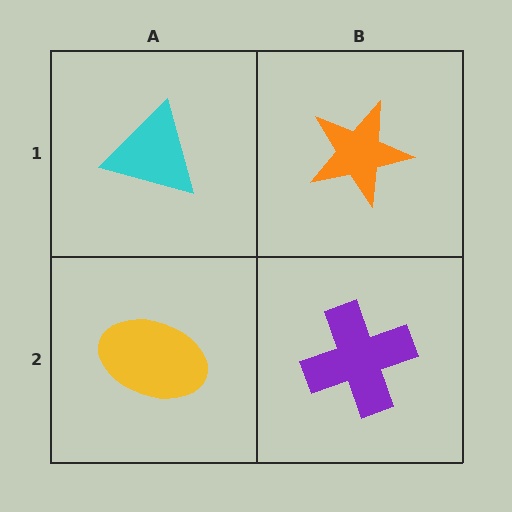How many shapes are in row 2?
2 shapes.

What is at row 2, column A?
A yellow ellipse.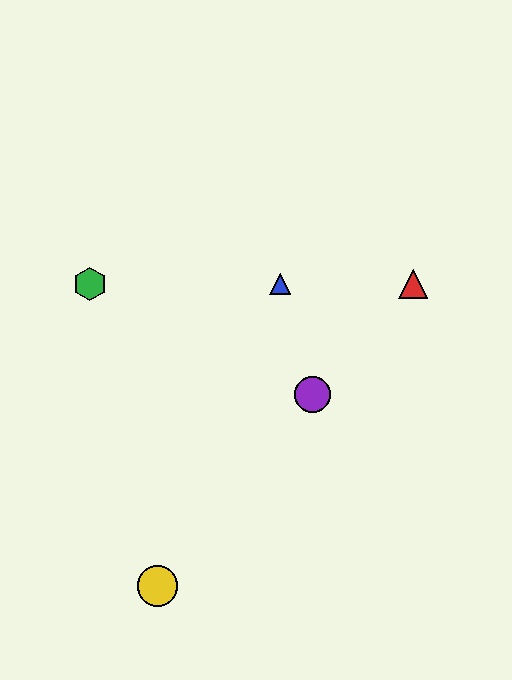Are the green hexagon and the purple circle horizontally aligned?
No, the green hexagon is at y≈284 and the purple circle is at y≈394.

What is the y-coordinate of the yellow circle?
The yellow circle is at y≈586.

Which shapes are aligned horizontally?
The red triangle, the blue triangle, the green hexagon are aligned horizontally.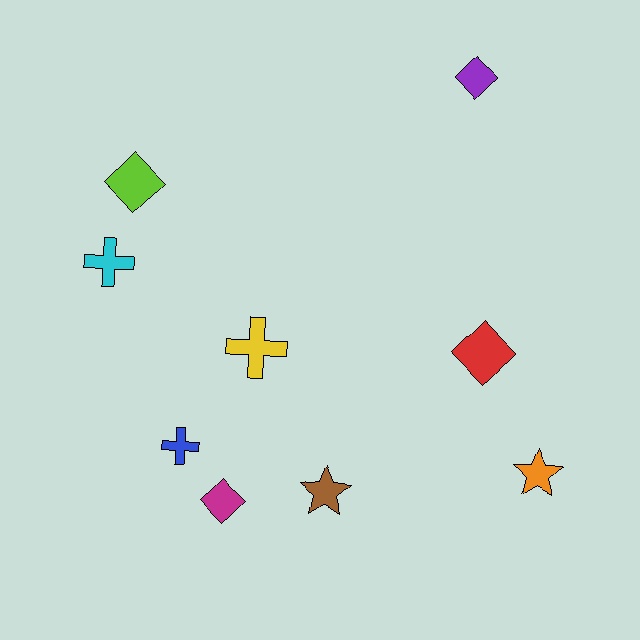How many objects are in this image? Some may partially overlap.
There are 9 objects.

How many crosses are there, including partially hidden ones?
There are 3 crosses.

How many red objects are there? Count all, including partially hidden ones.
There is 1 red object.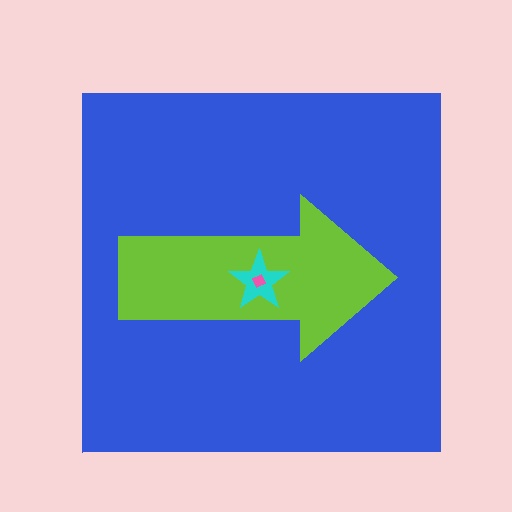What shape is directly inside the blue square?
The lime arrow.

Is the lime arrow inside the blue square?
Yes.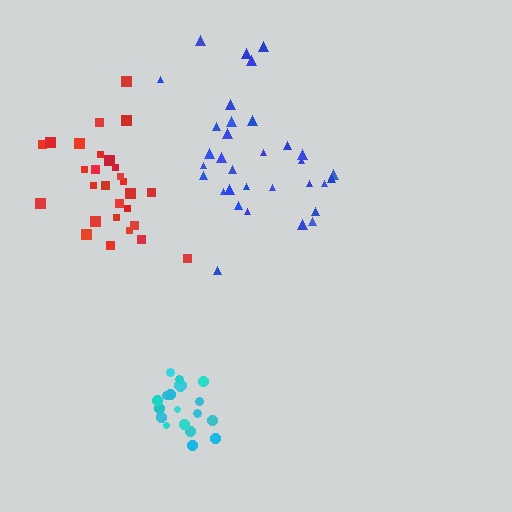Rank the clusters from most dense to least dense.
cyan, red, blue.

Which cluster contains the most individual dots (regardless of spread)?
Blue (34).